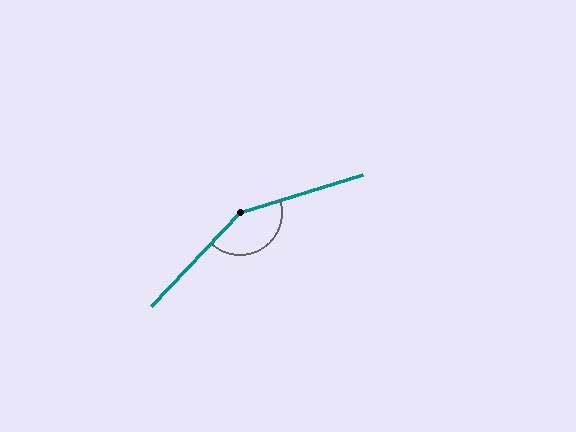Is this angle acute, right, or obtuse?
It is obtuse.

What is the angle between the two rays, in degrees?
Approximately 151 degrees.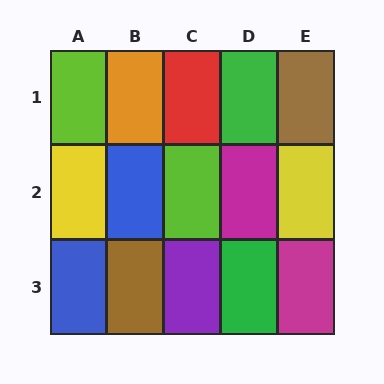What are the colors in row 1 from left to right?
Lime, orange, red, green, brown.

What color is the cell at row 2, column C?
Lime.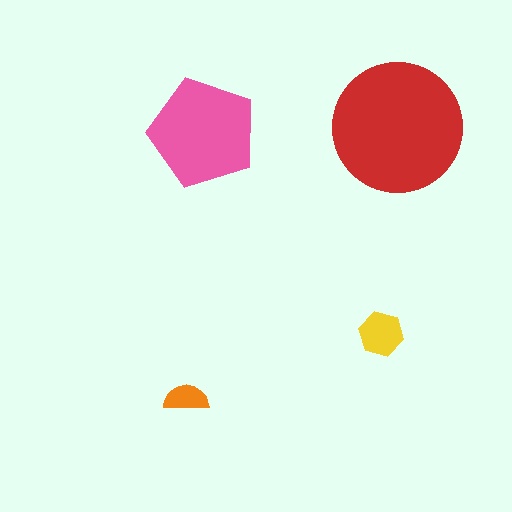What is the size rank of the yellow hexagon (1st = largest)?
3rd.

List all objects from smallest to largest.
The orange semicircle, the yellow hexagon, the pink pentagon, the red circle.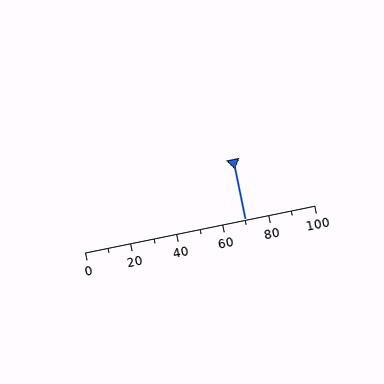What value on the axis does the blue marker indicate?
The marker indicates approximately 70.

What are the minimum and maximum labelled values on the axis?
The axis runs from 0 to 100.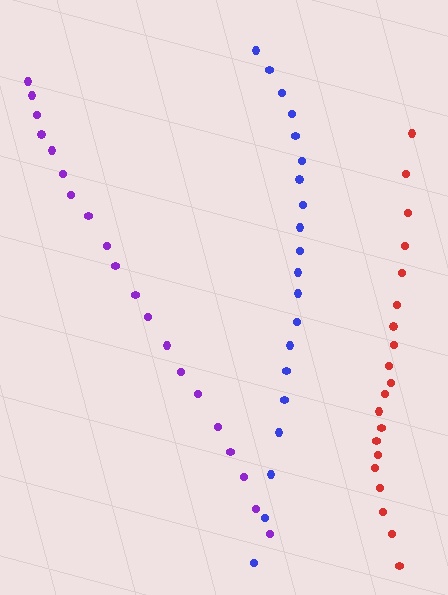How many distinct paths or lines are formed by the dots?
There are 3 distinct paths.